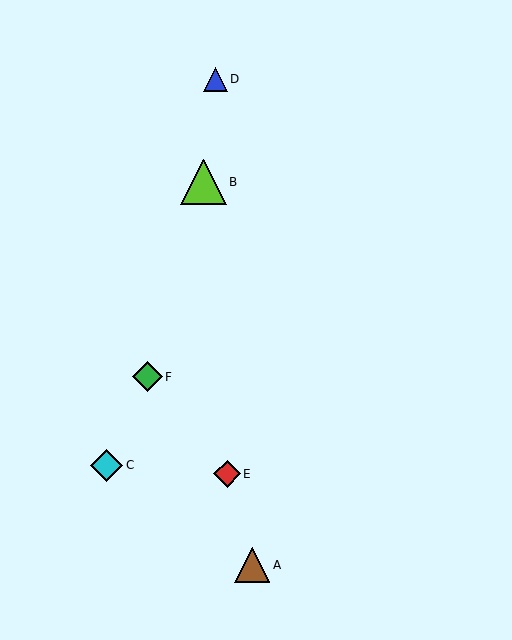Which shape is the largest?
The lime triangle (labeled B) is the largest.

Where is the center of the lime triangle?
The center of the lime triangle is at (203, 182).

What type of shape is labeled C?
Shape C is a cyan diamond.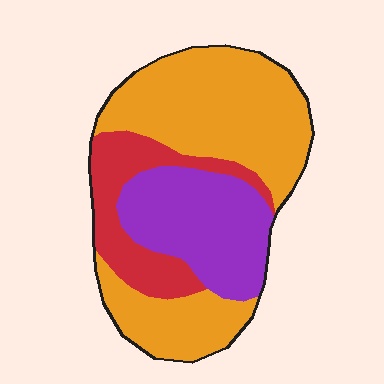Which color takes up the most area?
Orange, at roughly 55%.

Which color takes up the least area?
Red, at roughly 20%.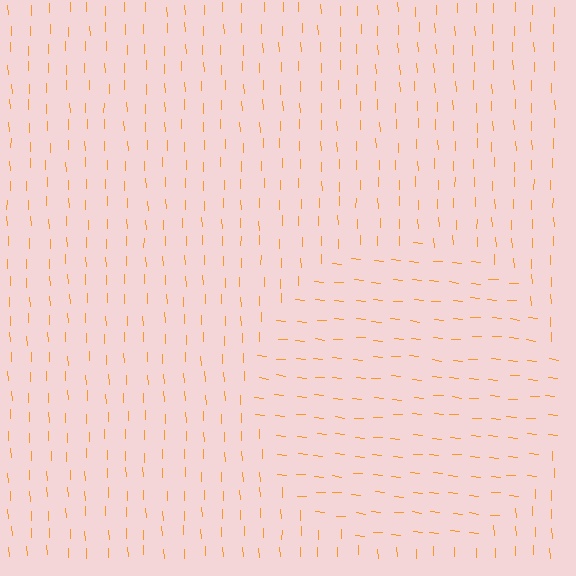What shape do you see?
I see a circle.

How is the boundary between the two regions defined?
The boundary is defined purely by a change in line orientation (approximately 83 degrees difference). All lines are the same color and thickness.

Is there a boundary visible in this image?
Yes, there is a texture boundary formed by a change in line orientation.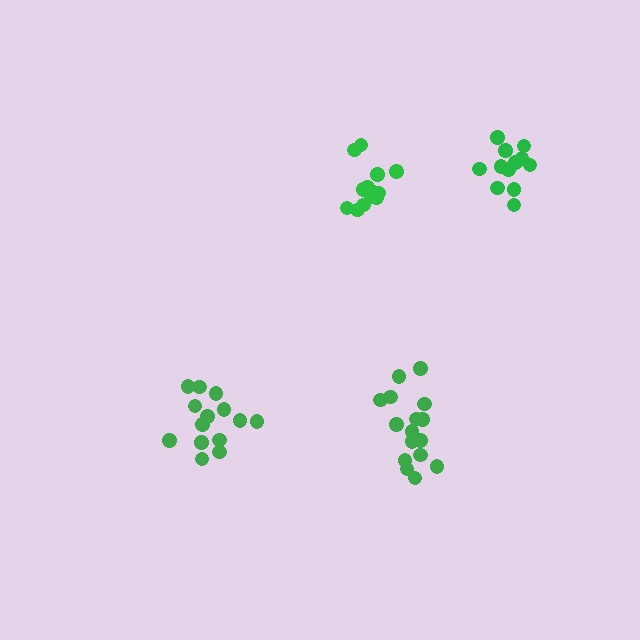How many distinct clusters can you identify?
There are 4 distinct clusters.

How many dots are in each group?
Group 1: 14 dots, Group 2: 16 dots, Group 3: 13 dots, Group 4: 12 dots (55 total).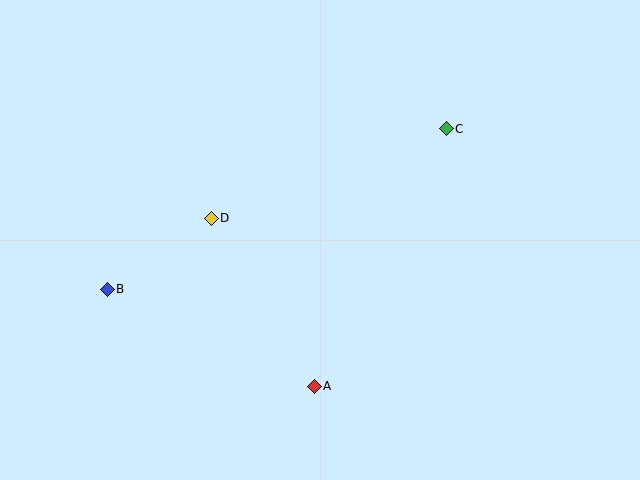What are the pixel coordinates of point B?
Point B is at (107, 289).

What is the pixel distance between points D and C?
The distance between D and C is 252 pixels.